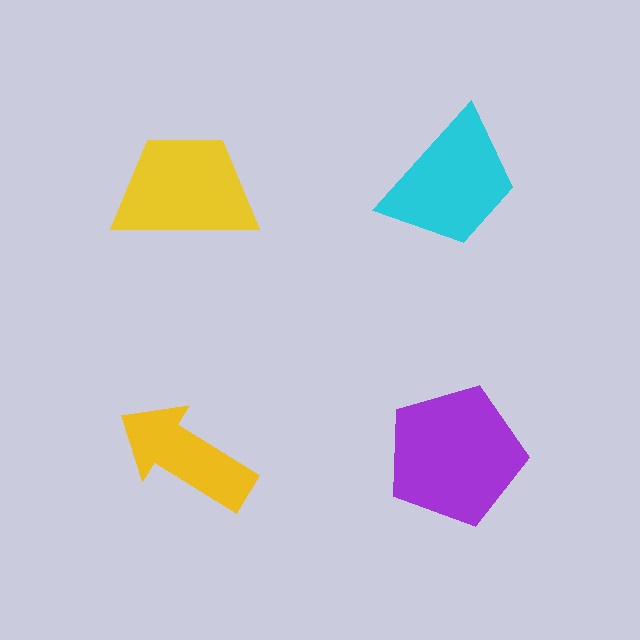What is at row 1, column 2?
A cyan trapezoid.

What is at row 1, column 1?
A yellow trapezoid.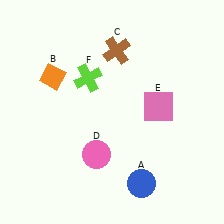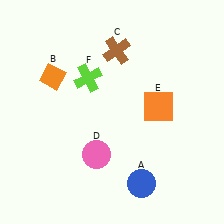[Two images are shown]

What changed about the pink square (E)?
In Image 1, E is pink. In Image 2, it changed to orange.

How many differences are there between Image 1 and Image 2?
There is 1 difference between the two images.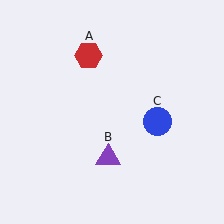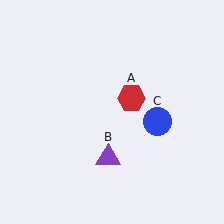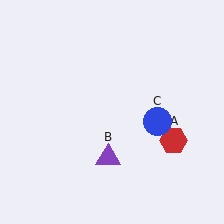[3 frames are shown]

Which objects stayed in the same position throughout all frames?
Purple triangle (object B) and blue circle (object C) remained stationary.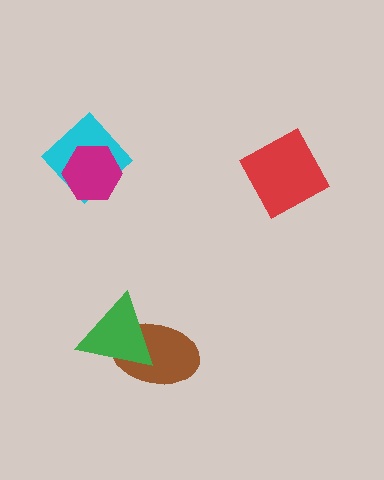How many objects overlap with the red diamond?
0 objects overlap with the red diamond.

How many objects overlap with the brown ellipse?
1 object overlaps with the brown ellipse.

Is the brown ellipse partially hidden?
Yes, it is partially covered by another shape.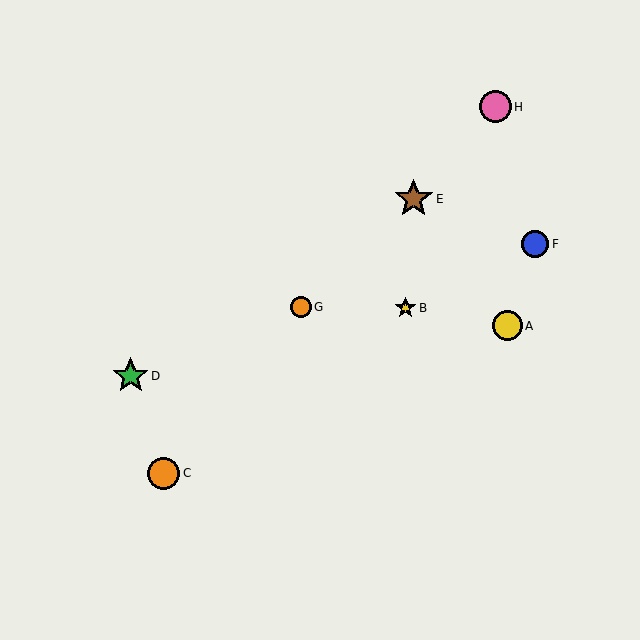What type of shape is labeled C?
Shape C is an orange circle.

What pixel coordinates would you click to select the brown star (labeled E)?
Click at (414, 199) to select the brown star E.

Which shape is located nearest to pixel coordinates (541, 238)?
The blue circle (labeled F) at (535, 244) is nearest to that location.